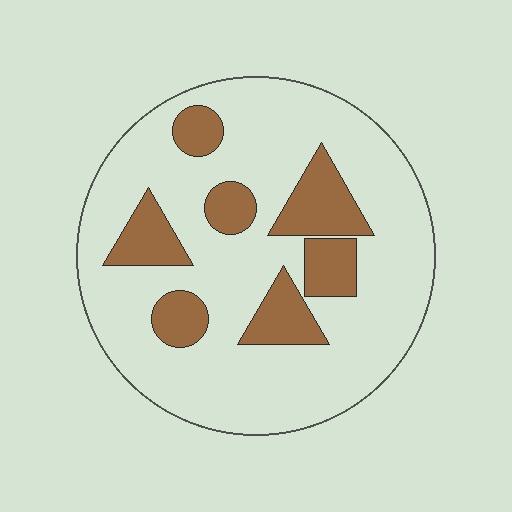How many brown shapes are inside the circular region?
7.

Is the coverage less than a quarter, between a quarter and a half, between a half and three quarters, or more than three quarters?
Less than a quarter.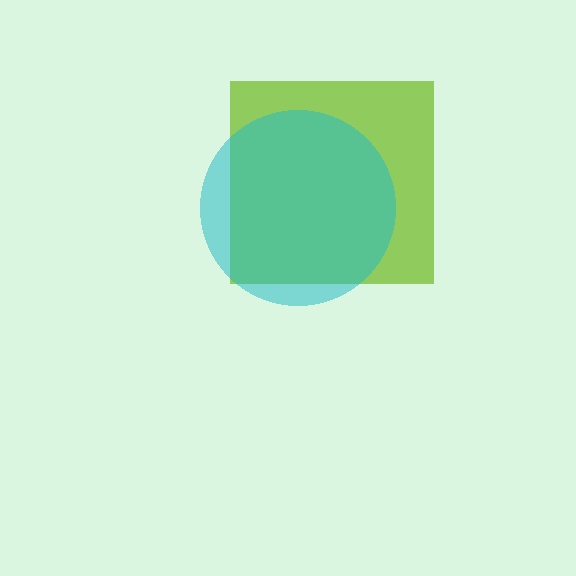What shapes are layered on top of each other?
The layered shapes are: a lime square, a cyan circle.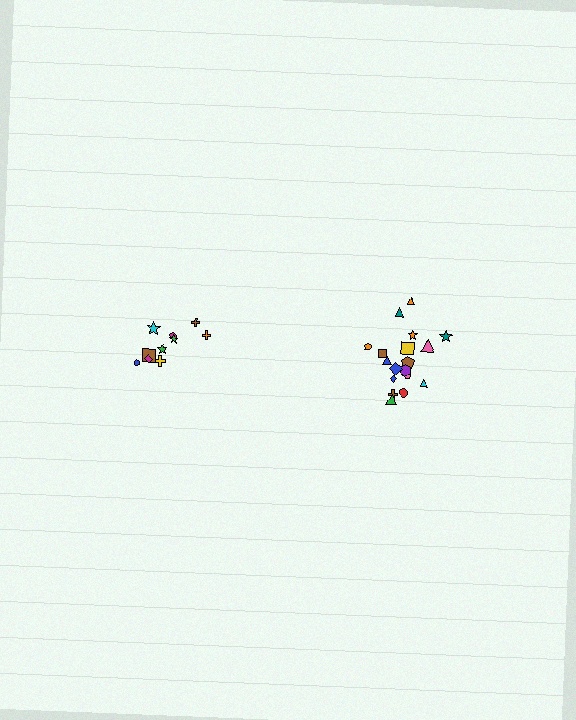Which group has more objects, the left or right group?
The right group.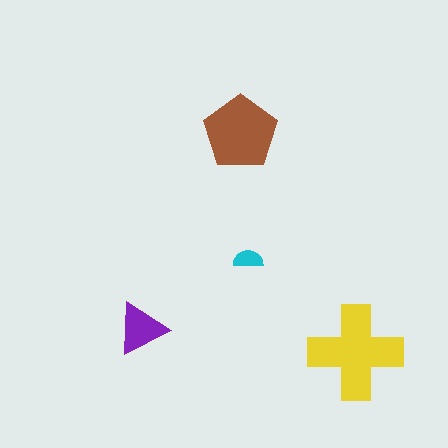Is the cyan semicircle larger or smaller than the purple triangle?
Smaller.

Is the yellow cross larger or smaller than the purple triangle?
Larger.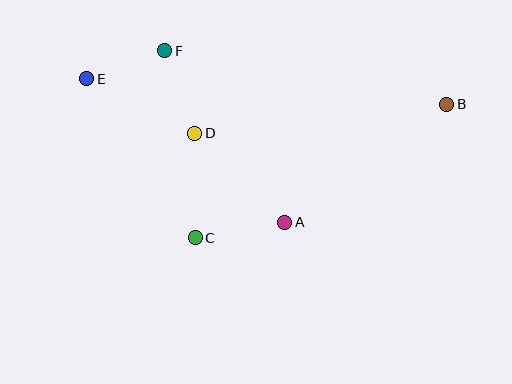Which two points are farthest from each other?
Points B and E are farthest from each other.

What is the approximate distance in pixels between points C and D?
The distance between C and D is approximately 105 pixels.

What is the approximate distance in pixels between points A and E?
The distance between A and E is approximately 244 pixels.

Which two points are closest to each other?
Points E and F are closest to each other.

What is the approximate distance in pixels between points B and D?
The distance between B and D is approximately 254 pixels.